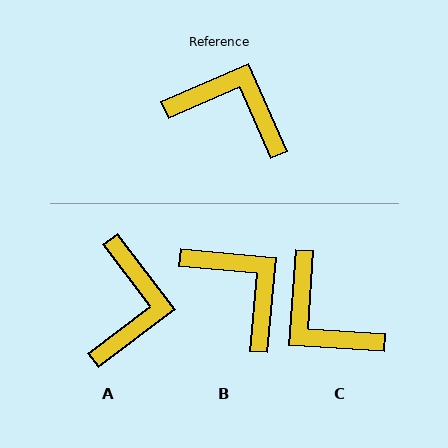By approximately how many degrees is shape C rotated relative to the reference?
Approximately 152 degrees counter-clockwise.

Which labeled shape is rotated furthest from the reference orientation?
C, about 152 degrees away.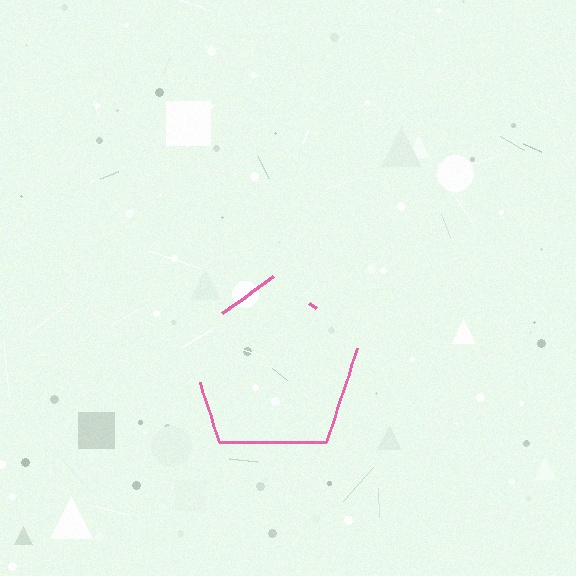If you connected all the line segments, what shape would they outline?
They would outline a pentagon.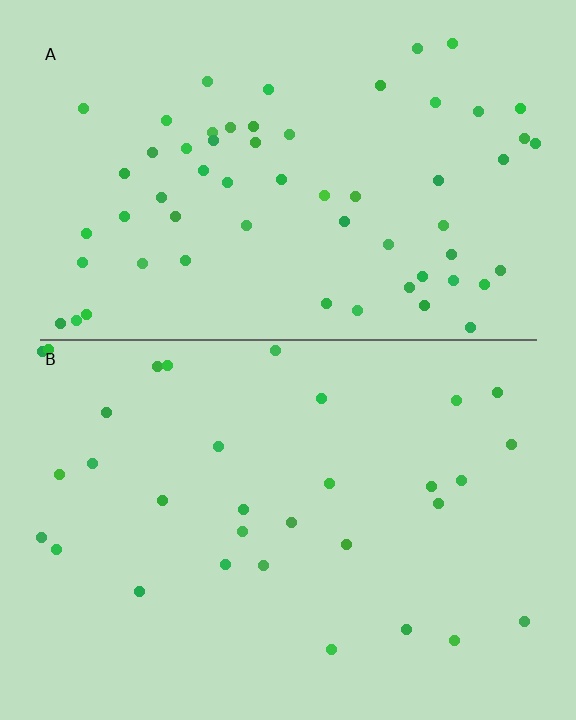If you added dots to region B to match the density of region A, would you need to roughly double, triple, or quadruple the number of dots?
Approximately double.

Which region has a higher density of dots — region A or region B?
A (the top).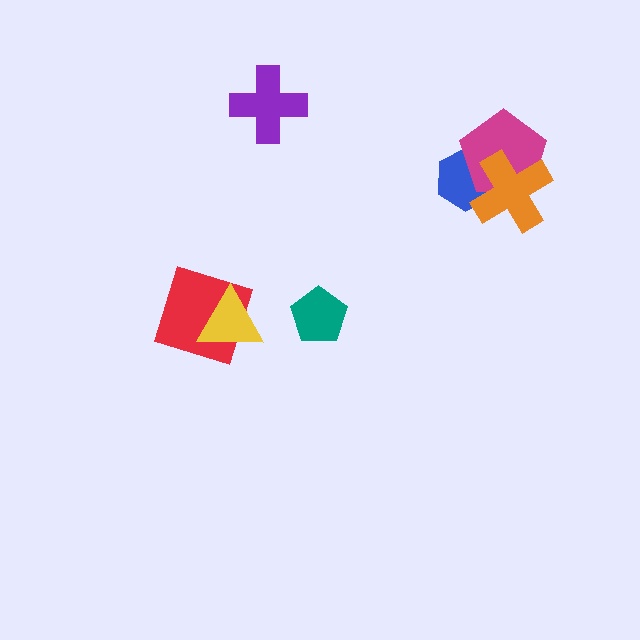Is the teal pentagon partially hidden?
No, no other shape covers it.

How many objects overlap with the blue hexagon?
2 objects overlap with the blue hexagon.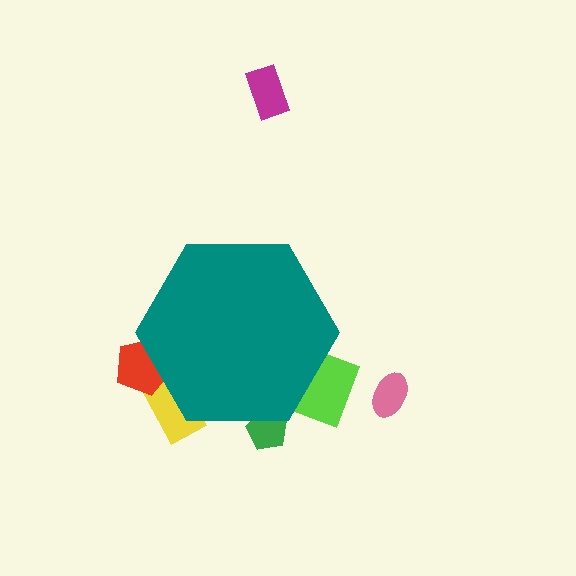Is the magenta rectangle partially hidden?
No, the magenta rectangle is fully visible.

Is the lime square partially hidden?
Yes, the lime square is partially hidden behind the teal hexagon.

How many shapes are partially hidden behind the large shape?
4 shapes are partially hidden.